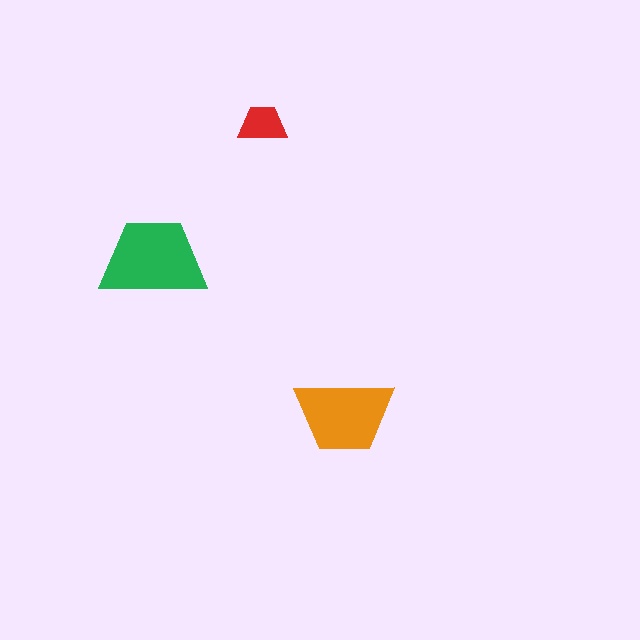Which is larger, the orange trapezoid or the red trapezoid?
The orange one.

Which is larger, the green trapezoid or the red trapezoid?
The green one.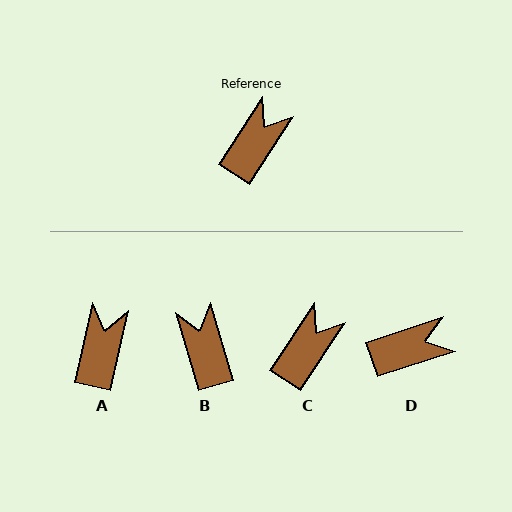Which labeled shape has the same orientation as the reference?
C.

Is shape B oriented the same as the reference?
No, it is off by about 49 degrees.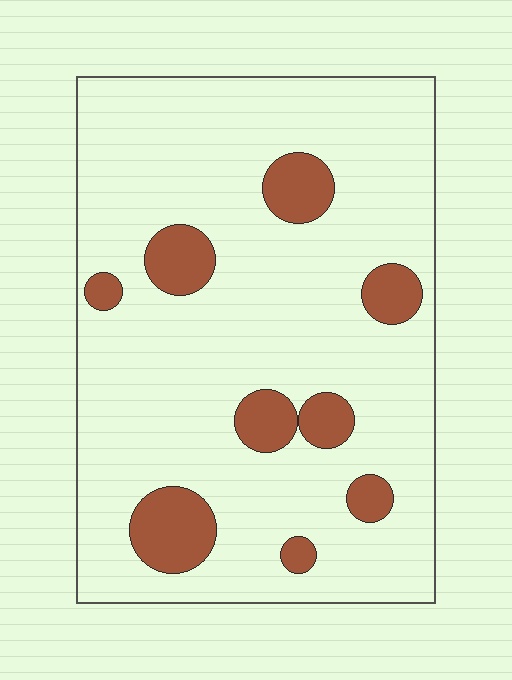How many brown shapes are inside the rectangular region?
9.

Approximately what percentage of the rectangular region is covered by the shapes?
Approximately 15%.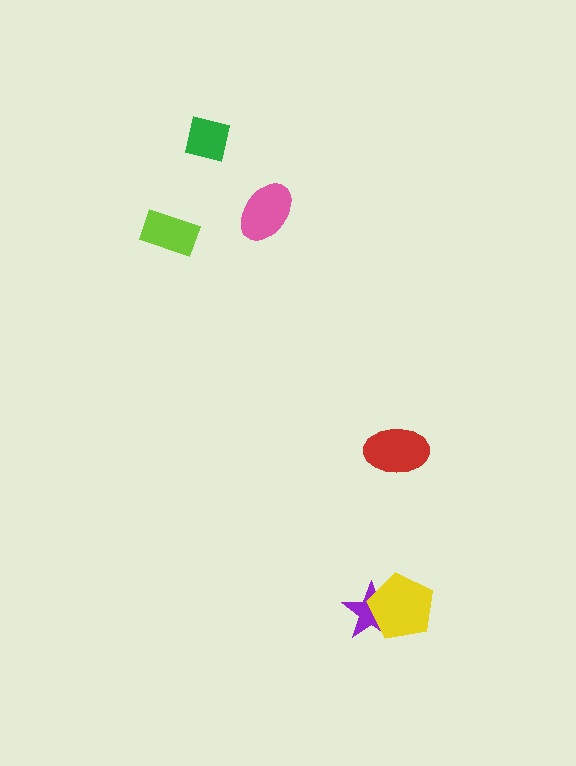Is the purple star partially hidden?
Yes, it is partially covered by another shape.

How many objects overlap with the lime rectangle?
0 objects overlap with the lime rectangle.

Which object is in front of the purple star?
The yellow pentagon is in front of the purple star.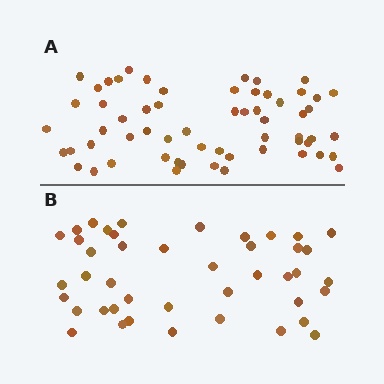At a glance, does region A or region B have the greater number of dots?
Region A (the top region) has more dots.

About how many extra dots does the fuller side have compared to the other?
Region A has approximately 15 more dots than region B.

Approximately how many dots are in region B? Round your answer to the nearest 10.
About 40 dots. (The exact count is 43, which rounds to 40.)